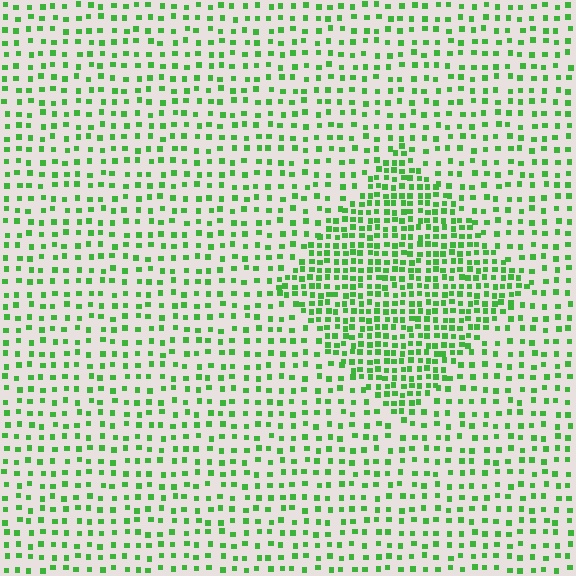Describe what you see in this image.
The image contains small green elements arranged at two different densities. A diamond-shaped region is visible where the elements are more densely packed than the surrounding area.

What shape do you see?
I see a diamond.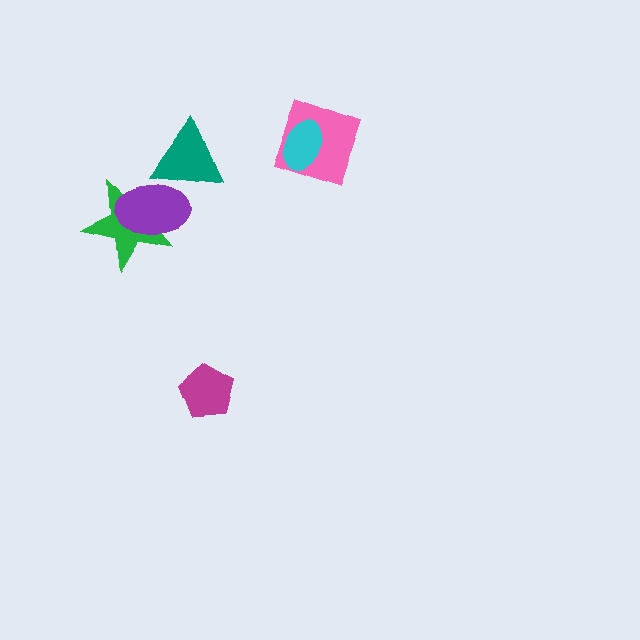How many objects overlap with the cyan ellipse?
1 object overlaps with the cyan ellipse.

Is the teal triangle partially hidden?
Yes, it is partially covered by another shape.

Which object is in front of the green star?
The purple ellipse is in front of the green star.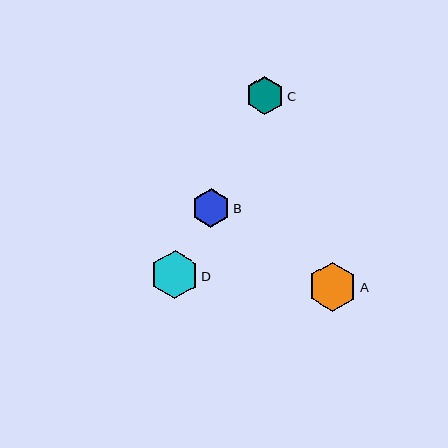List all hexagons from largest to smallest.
From largest to smallest: A, D, B, C.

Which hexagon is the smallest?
Hexagon C is the smallest with a size of approximately 38 pixels.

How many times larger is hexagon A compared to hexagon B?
Hexagon A is approximately 1.3 times the size of hexagon B.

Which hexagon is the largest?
Hexagon A is the largest with a size of approximately 50 pixels.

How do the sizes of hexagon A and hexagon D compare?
Hexagon A and hexagon D are approximately the same size.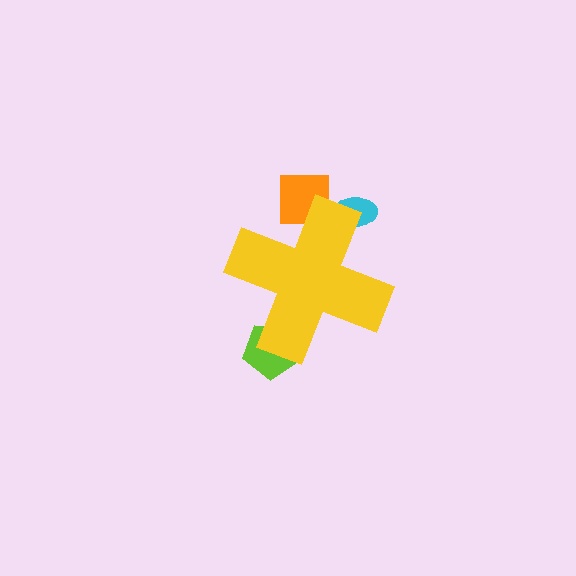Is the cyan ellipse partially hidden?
Yes, the cyan ellipse is partially hidden behind the yellow cross.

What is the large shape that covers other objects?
A yellow cross.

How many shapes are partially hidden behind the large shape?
3 shapes are partially hidden.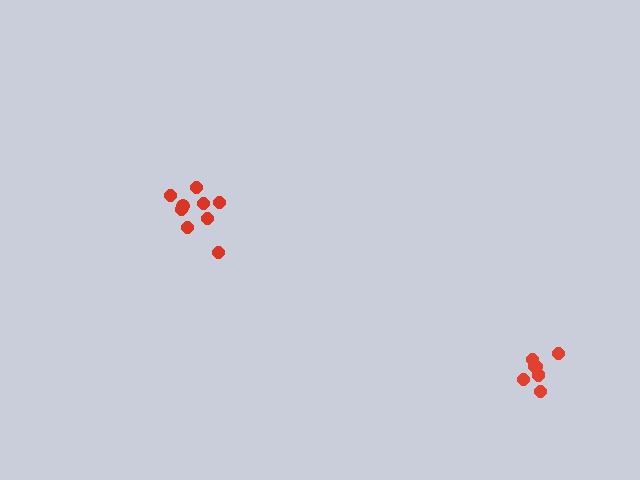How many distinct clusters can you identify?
There are 2 distinct clusters.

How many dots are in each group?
Group 1: 9 dots, Group 2: 7 dots (16 total).